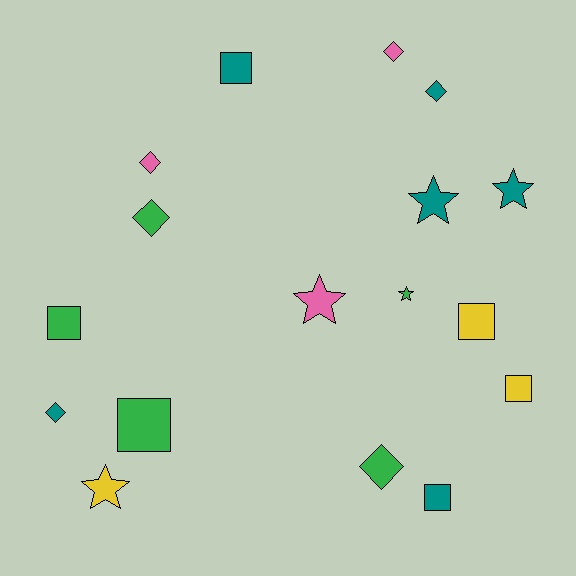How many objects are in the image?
There are 17 objects.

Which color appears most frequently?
Teal, with 6 objects.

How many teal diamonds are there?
There are 2 teal diamonds.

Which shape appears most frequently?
Diamond, with 6 objects.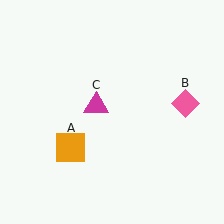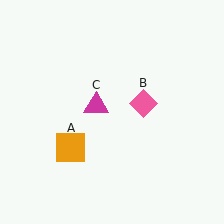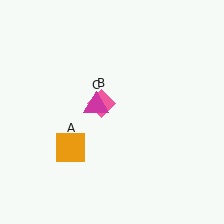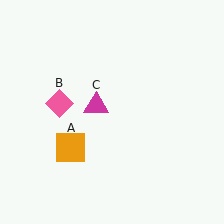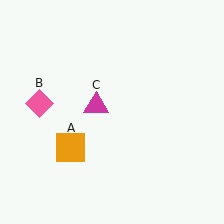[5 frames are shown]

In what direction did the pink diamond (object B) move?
The pink diamond (object B) moved left.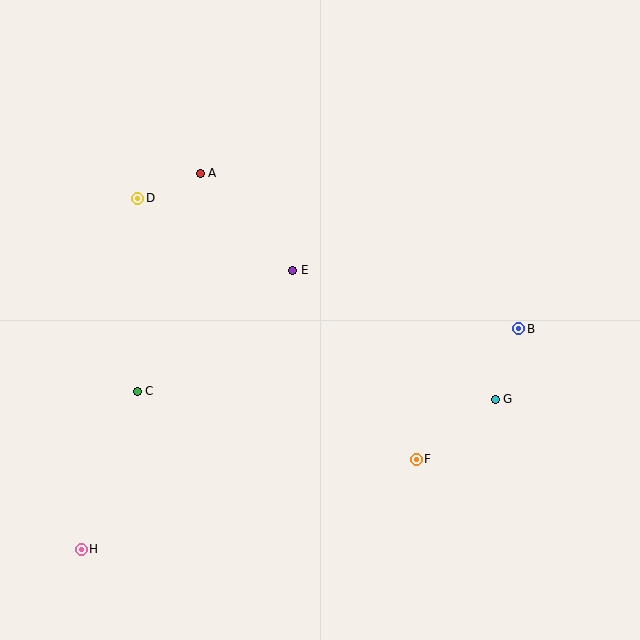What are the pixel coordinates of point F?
Point F is at (416, 459).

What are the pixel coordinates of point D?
Point D is at (138, 198).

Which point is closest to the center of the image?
Point E at (293, 270) is closest to the center.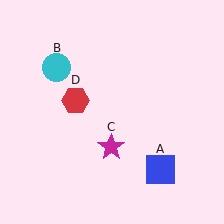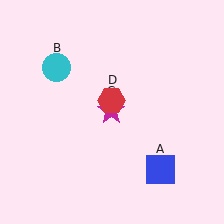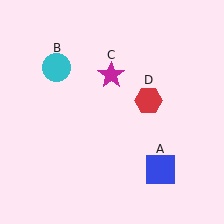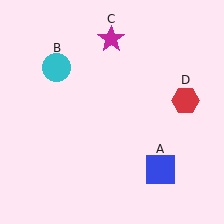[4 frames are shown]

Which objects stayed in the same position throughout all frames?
Blue square (object A) and cyan circle (object B) remained stationary.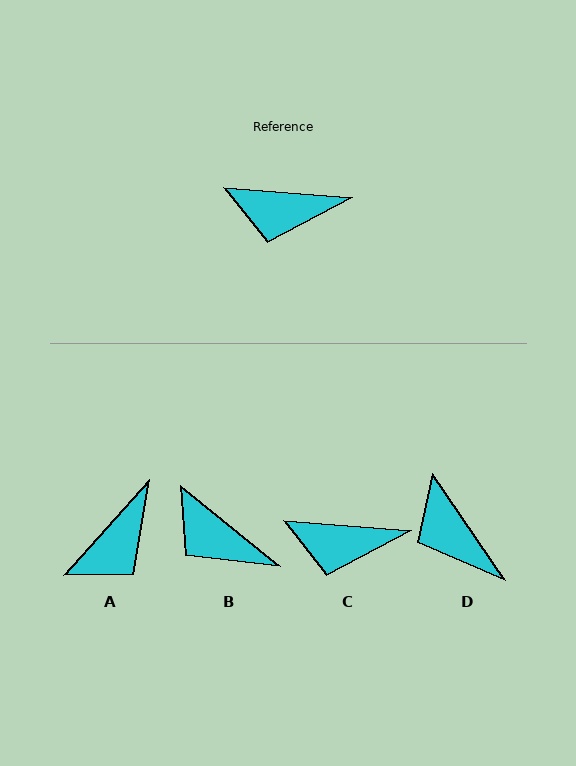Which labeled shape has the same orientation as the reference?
C.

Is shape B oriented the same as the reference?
No, it is off by about 35 degrees.